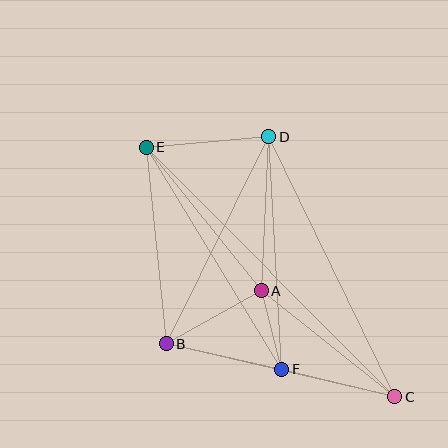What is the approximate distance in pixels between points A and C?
The distance between A and C is approximately 171 pixels.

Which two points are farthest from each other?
Points C and E are farthest from each other.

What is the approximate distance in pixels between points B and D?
The distance between B and D is approximately 231 pixels.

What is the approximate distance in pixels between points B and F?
The distance between B and F is approximately 118 pixels.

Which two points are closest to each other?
Points A and F are closest to each other.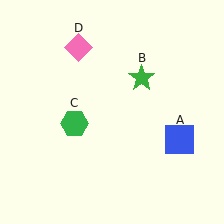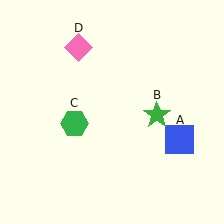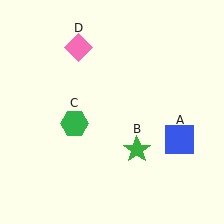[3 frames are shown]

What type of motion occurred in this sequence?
The green star (object B) rotated clockwise around the center of the scene.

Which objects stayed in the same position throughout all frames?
Blue square (object A) and green hexagon (object C) and pink diamond (object D) remained stationary.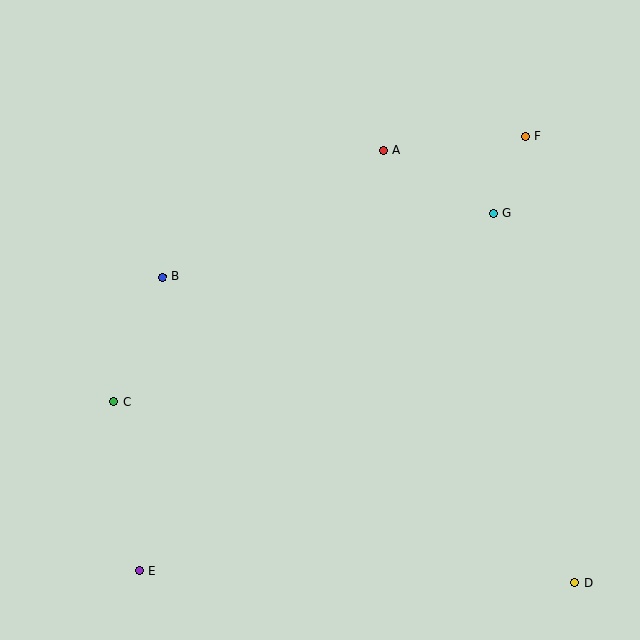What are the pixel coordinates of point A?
Point A is at (384, 150).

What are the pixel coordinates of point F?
Point F is at (526, 136).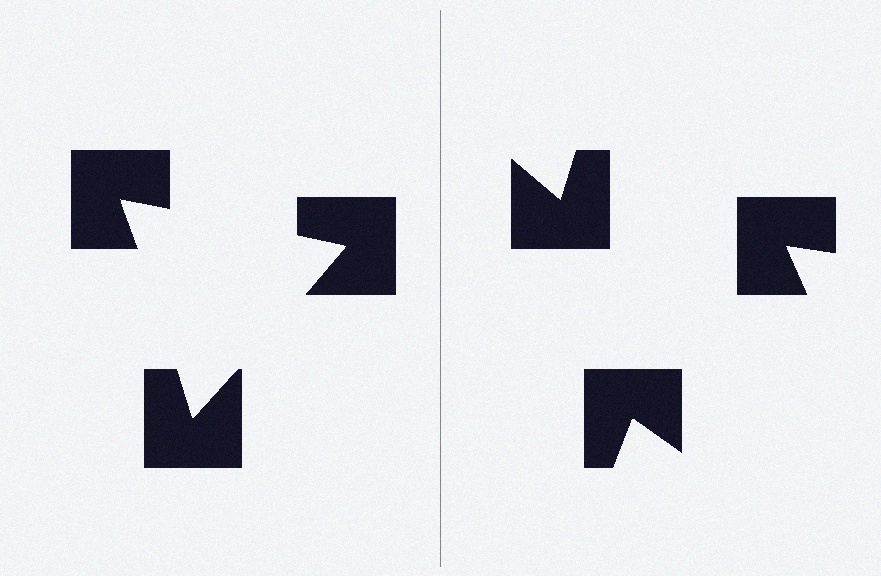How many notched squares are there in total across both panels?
6 — 3 on each side.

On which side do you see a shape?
An illusory triangle appears on the left side. On the right side the wedge cuts are rotated, so no coherent shape forms.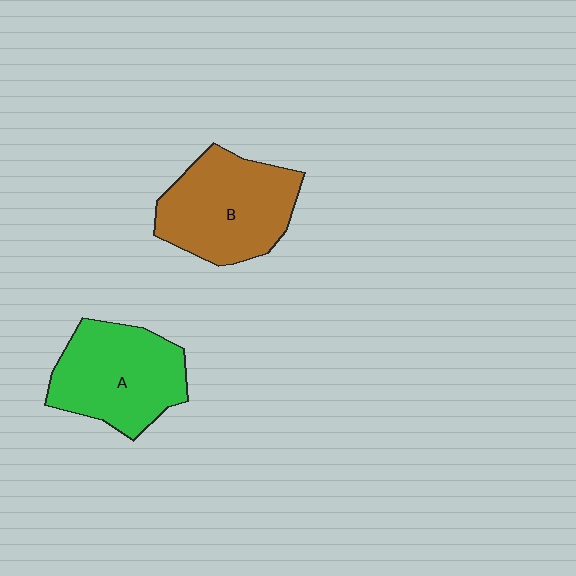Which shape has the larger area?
Shape B (brown).